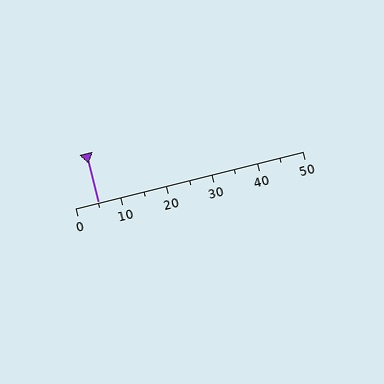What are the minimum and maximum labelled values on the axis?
The axis runs from 0 to 50.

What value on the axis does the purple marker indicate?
The marker indicates approximately 5.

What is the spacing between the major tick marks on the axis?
The major ticks are spaced 10 apart.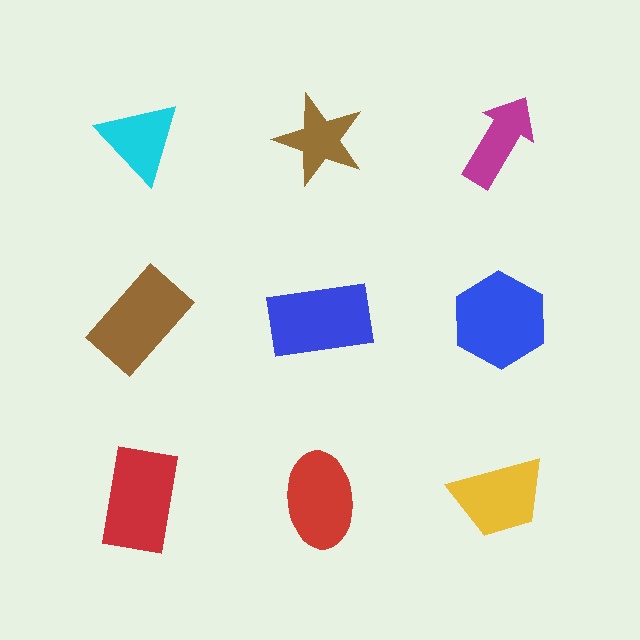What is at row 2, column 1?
A brown rectangle.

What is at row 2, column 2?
A blue rectangle.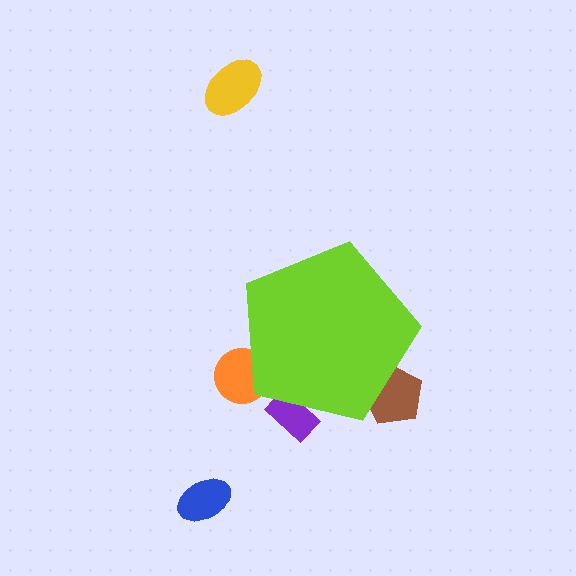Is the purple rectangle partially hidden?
Yes, the purple rectangle is partially hidden behind the lime pentagon.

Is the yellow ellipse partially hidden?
No, the yellow ellipse is fully visible.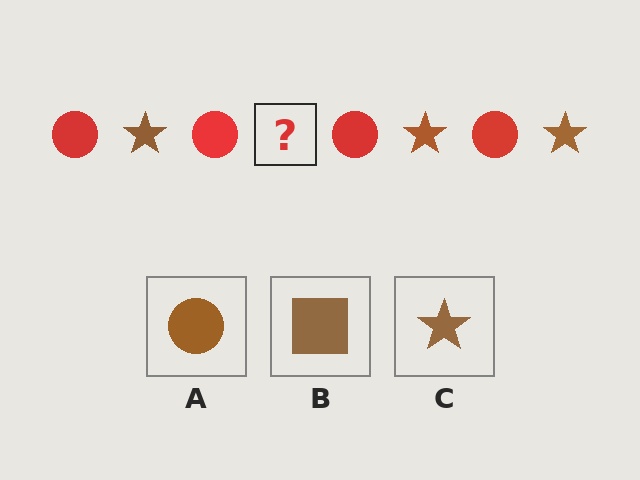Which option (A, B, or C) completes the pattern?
C.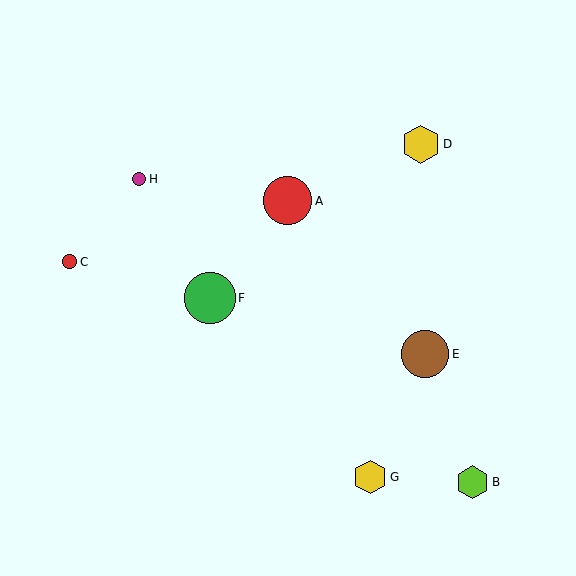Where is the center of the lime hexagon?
The center of the lime hexagon is at (473, 482).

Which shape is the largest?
The green circle (labeled F) is the largest.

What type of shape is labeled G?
Shape G is a yellow hexagon.